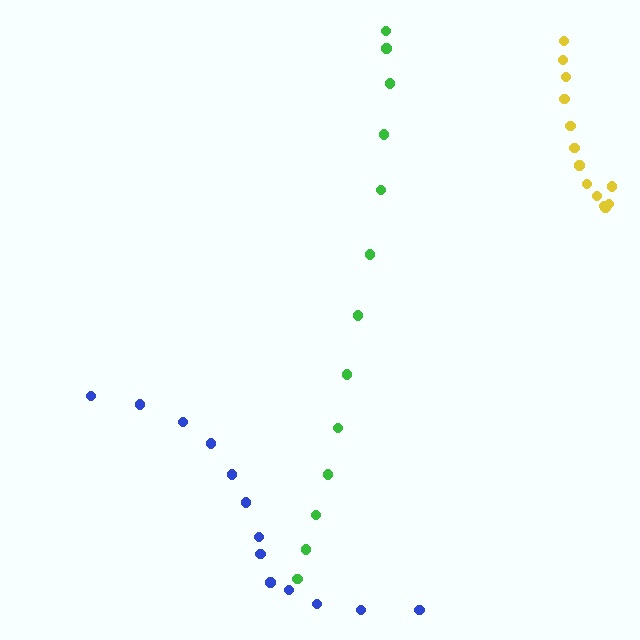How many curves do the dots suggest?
There are 3 distinct paths.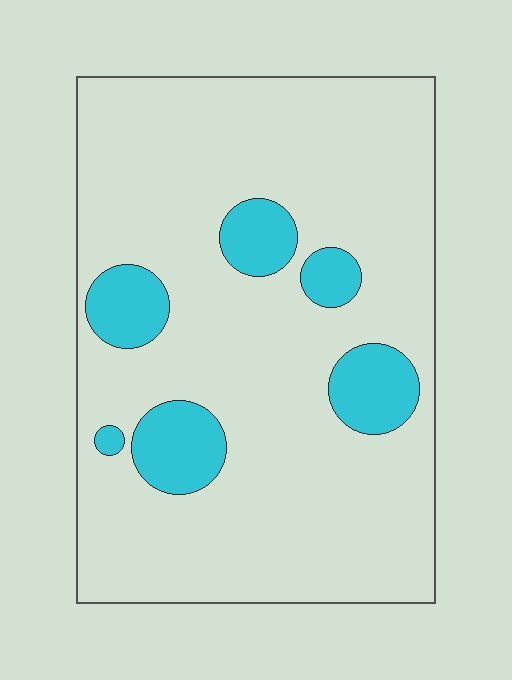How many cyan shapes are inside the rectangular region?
6.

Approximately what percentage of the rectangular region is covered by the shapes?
Approximately 15%.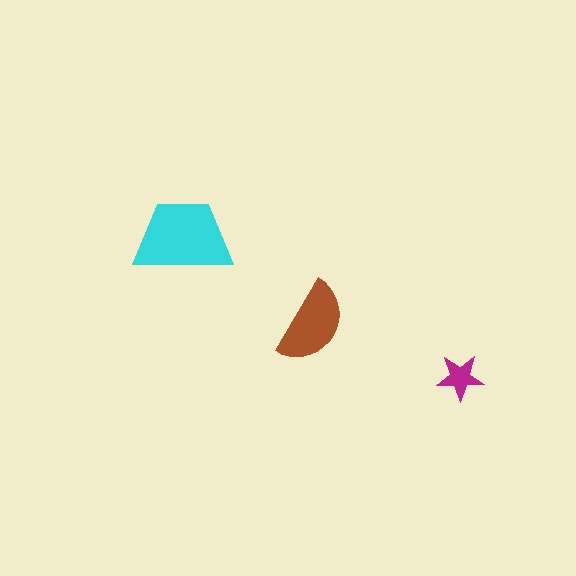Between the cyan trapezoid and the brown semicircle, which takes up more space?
The cyan trapezoid.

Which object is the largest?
The cyan trapezoid.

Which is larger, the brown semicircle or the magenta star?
The brown semicircle.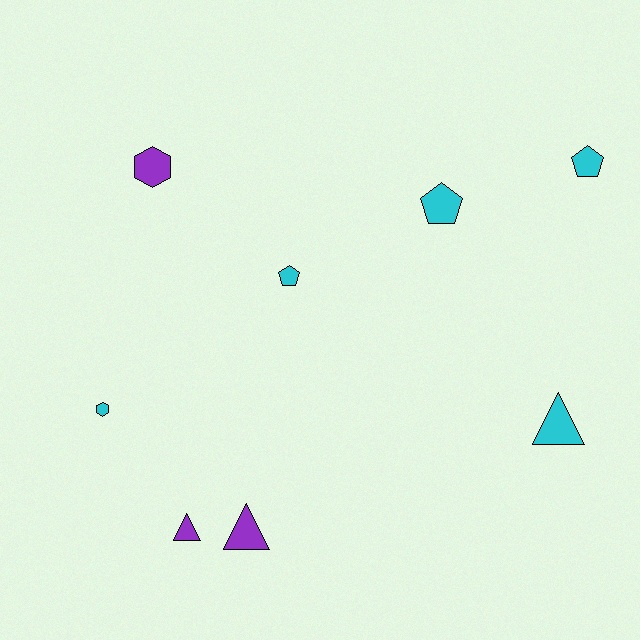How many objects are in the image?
There are 8 objects.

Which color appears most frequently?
Cyan, with 5 objects.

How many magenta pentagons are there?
There are no magenta pentagons.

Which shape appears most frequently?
Pentagon, with 3 objects.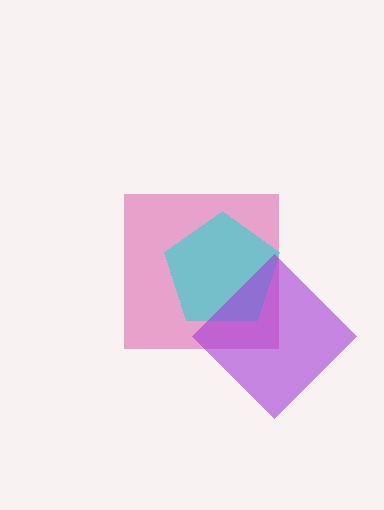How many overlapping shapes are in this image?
There are 3 overlapping shapes in the image.